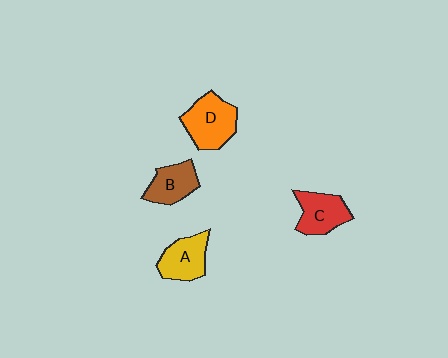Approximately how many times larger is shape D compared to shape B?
Approximately 1.4 times.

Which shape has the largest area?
Shape D (orange).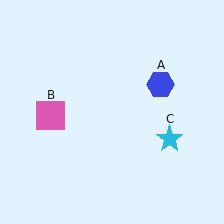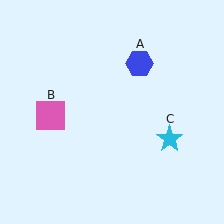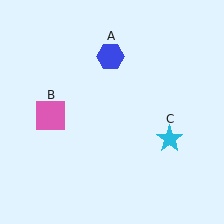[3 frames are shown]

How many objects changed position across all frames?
1 object changed position: blue hexagon (object A).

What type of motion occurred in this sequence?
The blue hexagon (object A) rotated counterclockwise around the center of the scene.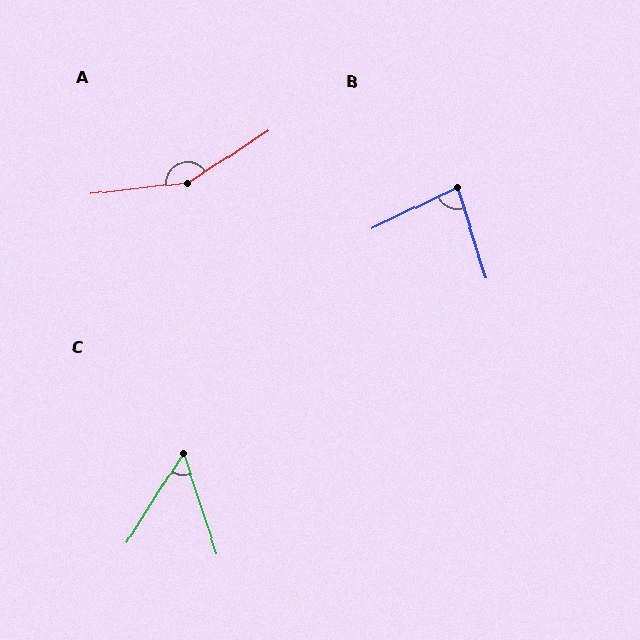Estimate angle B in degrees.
Approximately 82 degrees.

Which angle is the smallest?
C, at approximately 51 degrees.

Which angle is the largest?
A, at approximately 153 degrees.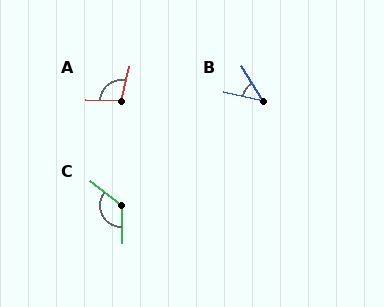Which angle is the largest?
C, at approximately 129 degrees.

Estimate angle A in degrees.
Approximately 102 degrees.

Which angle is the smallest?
B, at approximately 45 degrees.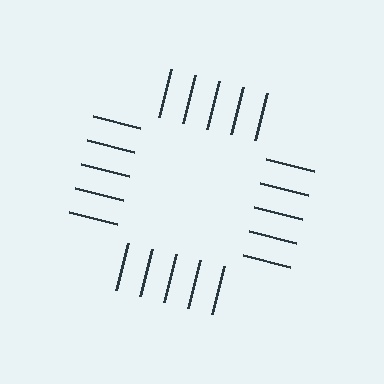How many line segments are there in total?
20 — 5 along each of the 4 edges.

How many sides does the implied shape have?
4 sides — the line-ends trace a square.